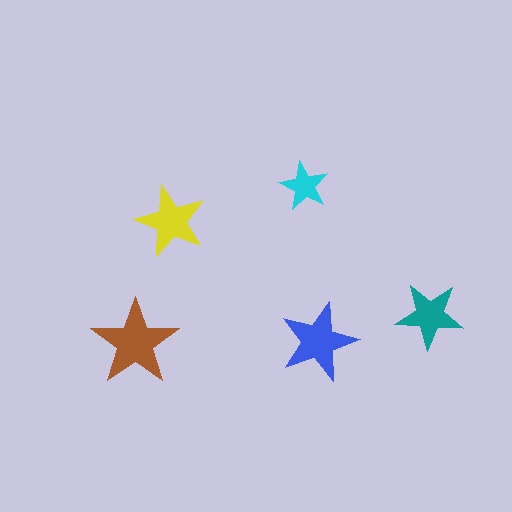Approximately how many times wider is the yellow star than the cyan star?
About 1.5 times wider.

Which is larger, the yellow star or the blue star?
The blue one.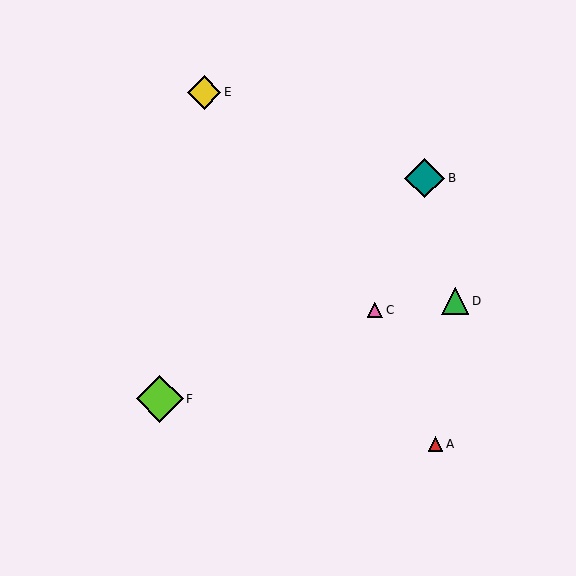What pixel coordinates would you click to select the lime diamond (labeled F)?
Click at (160, 399) to select the lime diamond F.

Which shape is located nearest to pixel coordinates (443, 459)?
The red triangle (labeled A) at (436, 444) is nearest to that location.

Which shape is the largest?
The lime diamond (labeled F) is the largest.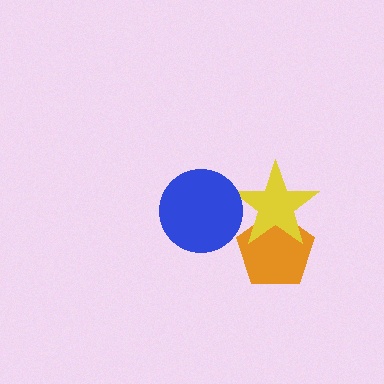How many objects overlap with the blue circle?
1 object overlaps with the blue circle.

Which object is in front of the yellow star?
The blue circle is in front of the yellow star.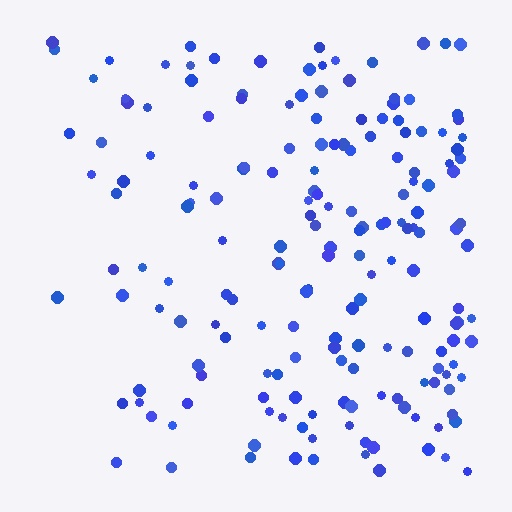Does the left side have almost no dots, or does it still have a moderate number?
Still a moderate number, just noticeably fewer than the right.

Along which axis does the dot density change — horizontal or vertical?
Horizontal.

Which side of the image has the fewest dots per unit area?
The left.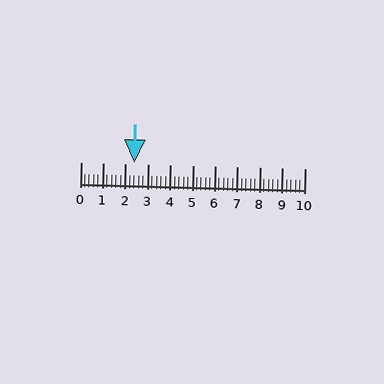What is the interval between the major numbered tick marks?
The major tick marks are spaced 1 units apart.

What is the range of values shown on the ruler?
The ruler shows values from 0 to 10.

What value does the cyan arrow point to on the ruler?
The cyan arrow points to approximately 2.4.